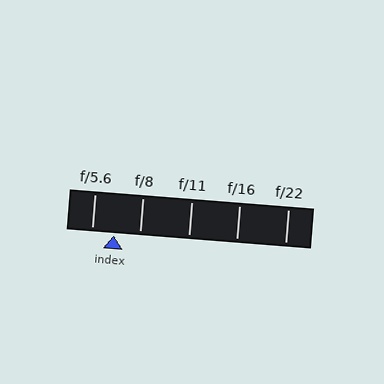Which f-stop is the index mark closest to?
The index mark is closest to f/5.6.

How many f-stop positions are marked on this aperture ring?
There are 5 f-stop positions marked.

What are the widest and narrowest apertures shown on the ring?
The widest aperture shown is f/5.6 and the narrowest is f/22.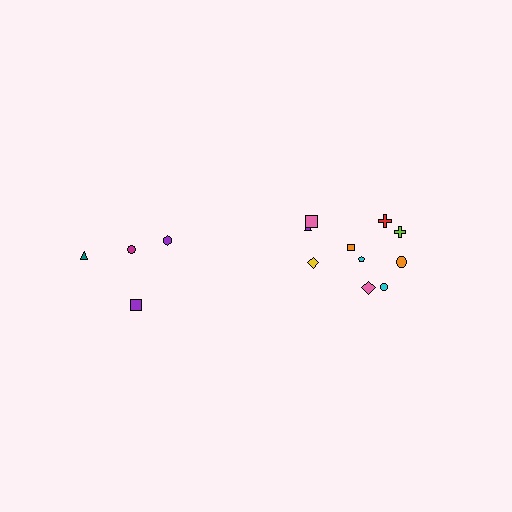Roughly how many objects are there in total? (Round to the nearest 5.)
Roughly 15 objects in total.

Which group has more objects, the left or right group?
The right group.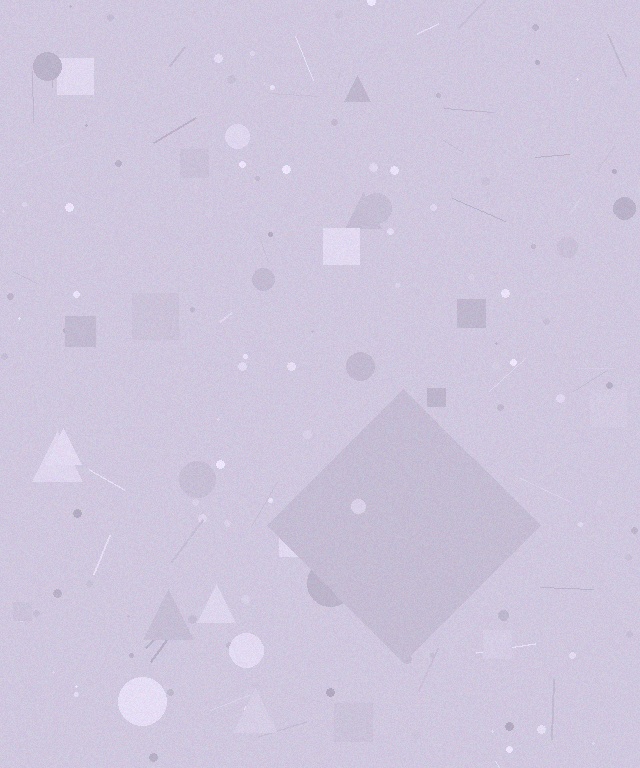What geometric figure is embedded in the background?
A diamond is embedded in the background.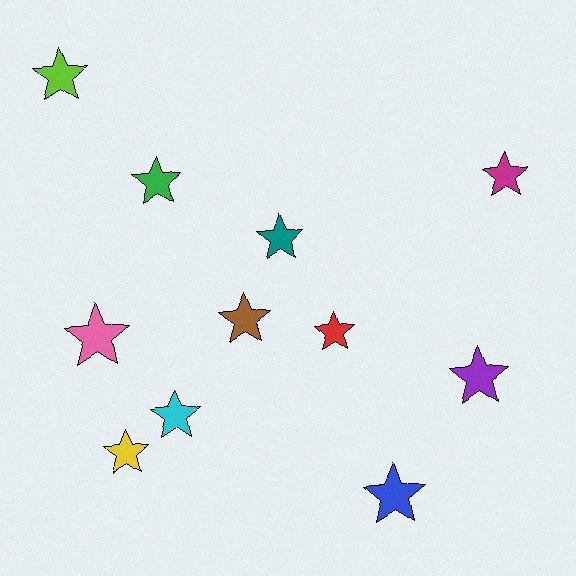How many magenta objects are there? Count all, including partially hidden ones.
There is 1 magenta object.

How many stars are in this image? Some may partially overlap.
There are 11 stars.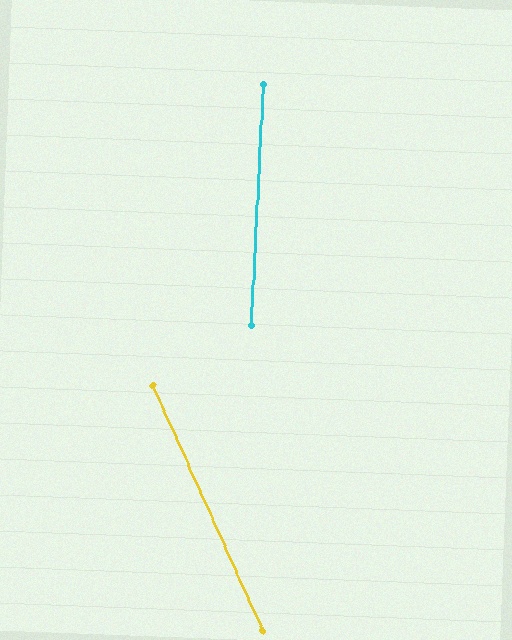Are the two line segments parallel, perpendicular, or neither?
Neither parallel nor perpendicular — they differ by about 27°.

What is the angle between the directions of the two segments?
Approximately 27 degrees.